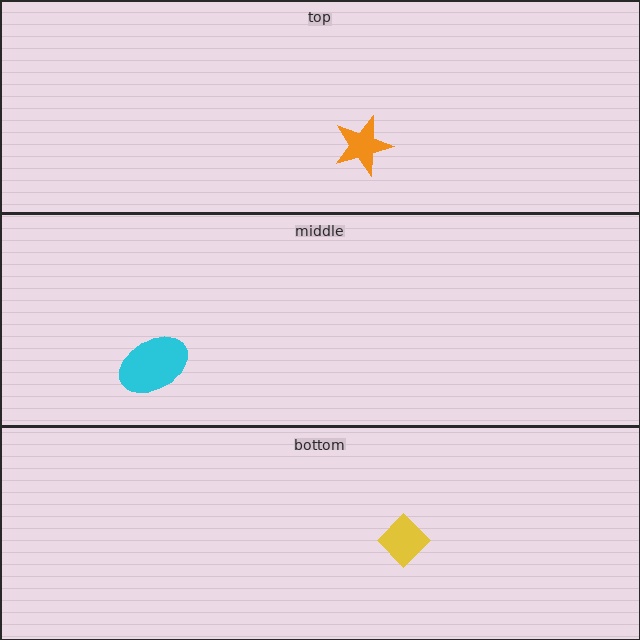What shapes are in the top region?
The orange star.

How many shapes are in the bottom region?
1.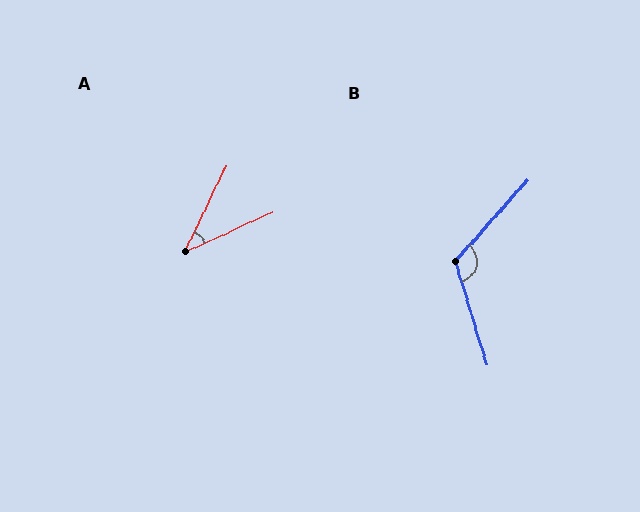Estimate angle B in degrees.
Approximately 121 degrees.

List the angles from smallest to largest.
A (40°), B (121°).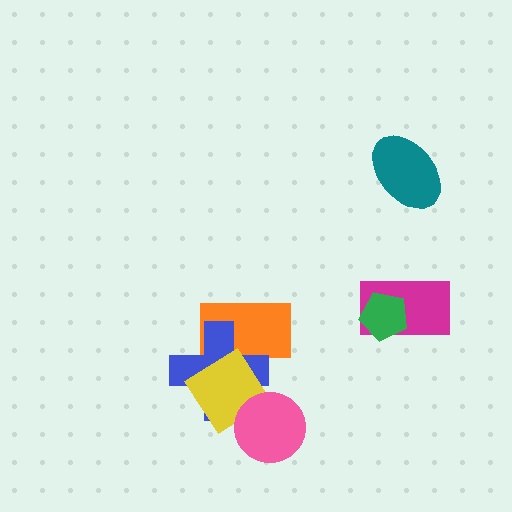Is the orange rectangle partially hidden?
Yes, it is partially covered by another shape.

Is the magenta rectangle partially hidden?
Yes, it is partially covered by another shape.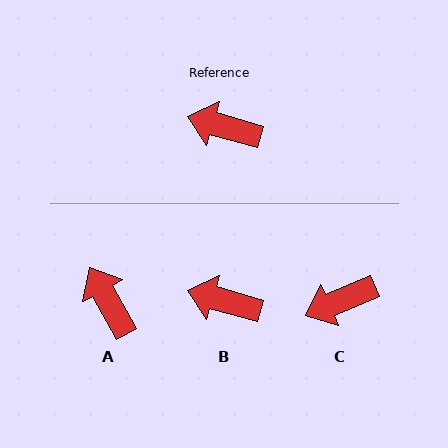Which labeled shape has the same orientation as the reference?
B.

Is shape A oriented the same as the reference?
No, it is off by about 45 degrees.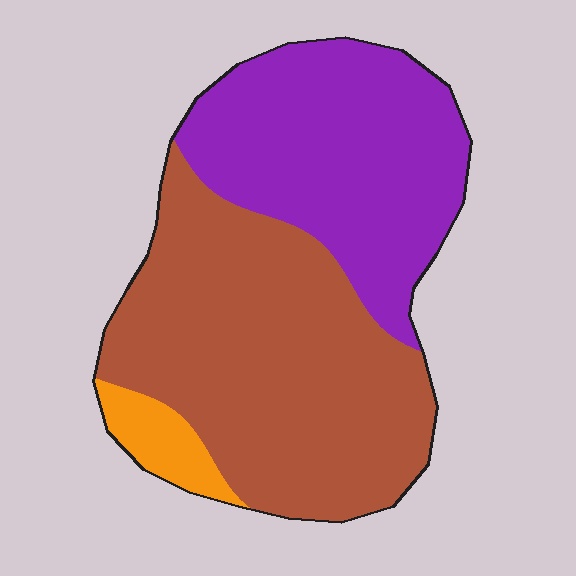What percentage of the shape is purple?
Purple takes up about two fifths (2/5) of the shape.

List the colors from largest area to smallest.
From largest to smallest: brown, purple, orange.